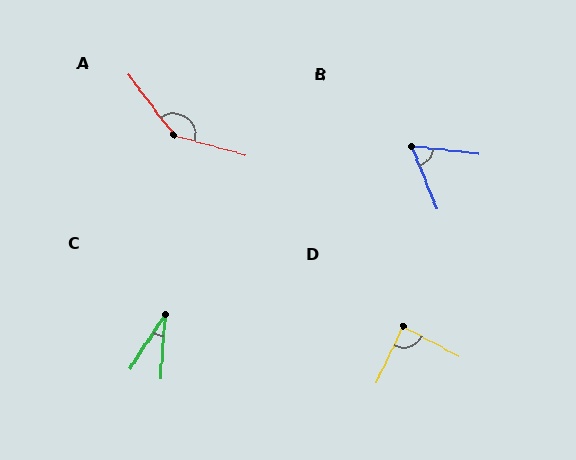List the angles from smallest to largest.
C (29°), B (61°), D (86°), A (142°).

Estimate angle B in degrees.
Approximately 61 degrees.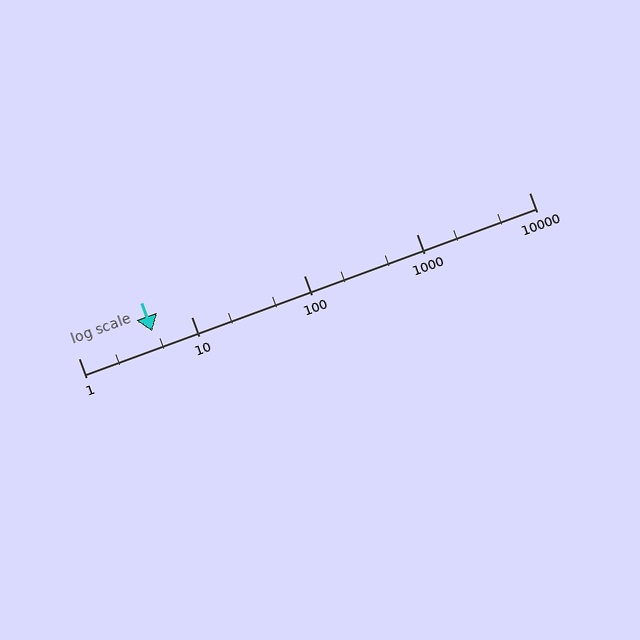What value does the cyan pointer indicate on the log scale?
The pointer indicates approximately 4.5.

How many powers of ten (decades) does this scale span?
The scale spans 4 decades, from 1 to 10000.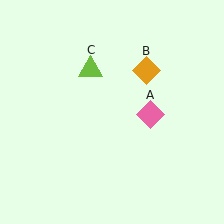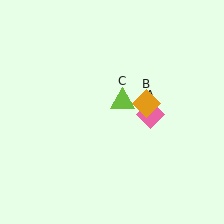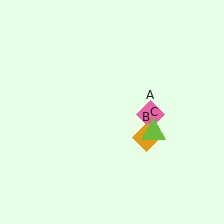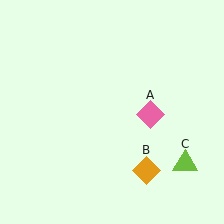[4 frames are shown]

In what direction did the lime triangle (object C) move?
The lime triangle (object C) moved down and to the right.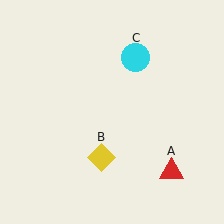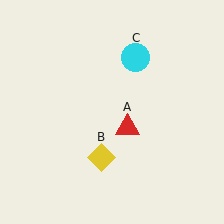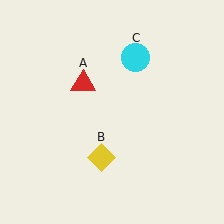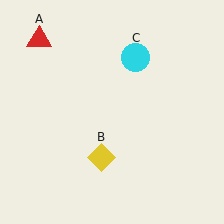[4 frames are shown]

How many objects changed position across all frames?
1 object changed position: red triangle (object A).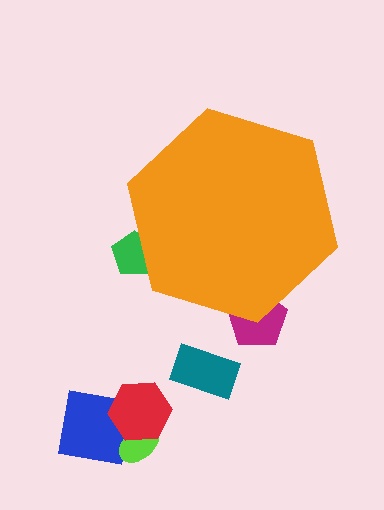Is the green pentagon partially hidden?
Yes, the green pentagon is partially hidden behind the orange hexagon.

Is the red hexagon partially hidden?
No, the red hexagon is fully visible.